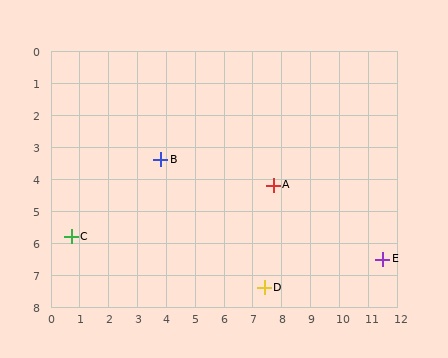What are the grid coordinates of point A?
Point A is at approximately (7.7, 4.2).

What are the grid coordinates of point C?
Point C is at approximately (0.7, 5.8).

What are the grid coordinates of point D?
Point D is at approximately (7.4, 7.4).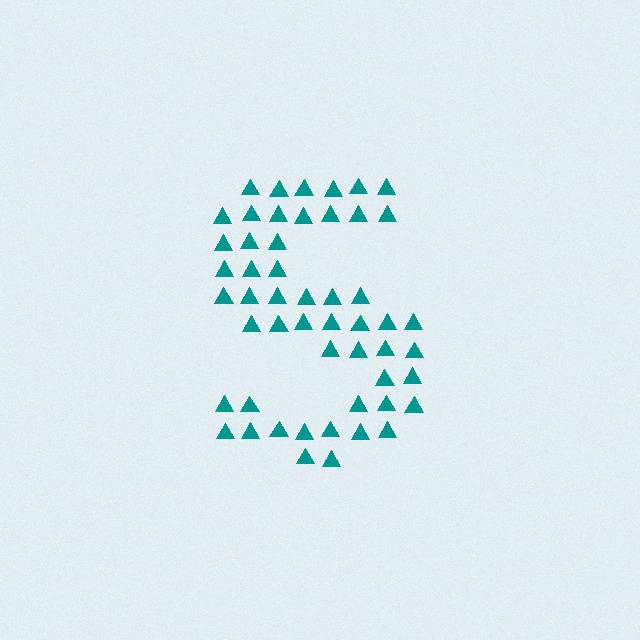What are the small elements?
The small elements are triangles.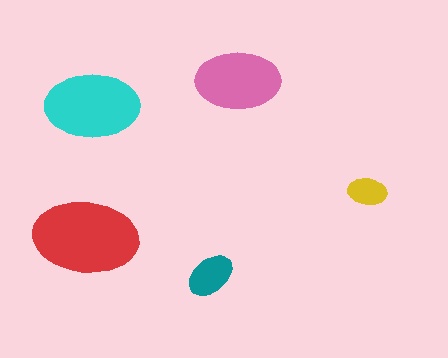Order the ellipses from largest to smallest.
the red one, the cyan one, the pink one, the teal one, the yellow one.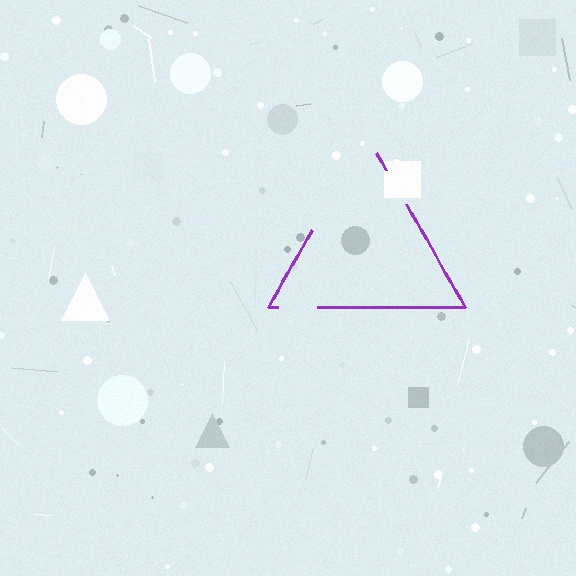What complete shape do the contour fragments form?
The contour fragments form a triangle.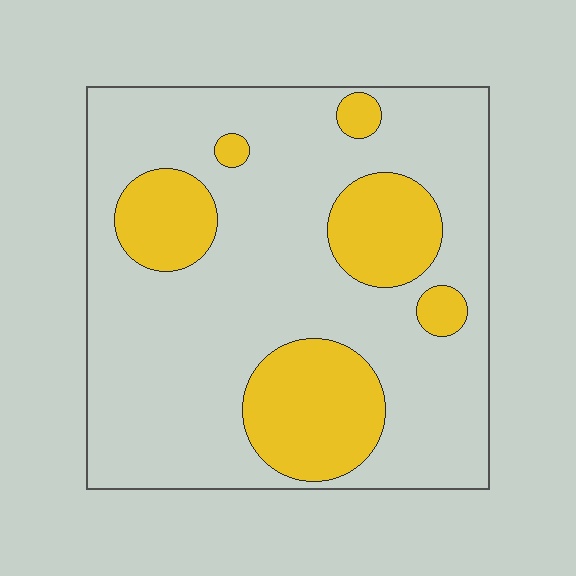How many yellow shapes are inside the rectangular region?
6.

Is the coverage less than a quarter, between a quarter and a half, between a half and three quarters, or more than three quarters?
Less than a quarter.